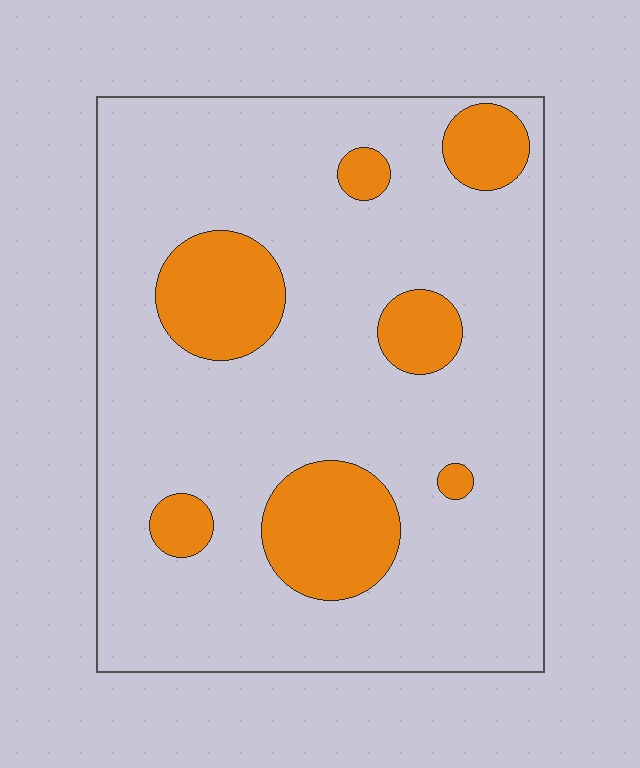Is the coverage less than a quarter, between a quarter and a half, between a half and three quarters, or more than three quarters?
Less than a quarter.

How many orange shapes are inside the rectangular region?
7.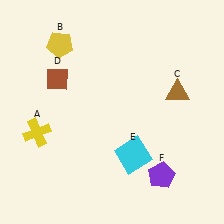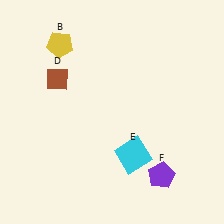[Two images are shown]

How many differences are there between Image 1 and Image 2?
There are 2 differences between the two images.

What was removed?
The yellow cross (A), the brown triangle (C) were removed in Image 2.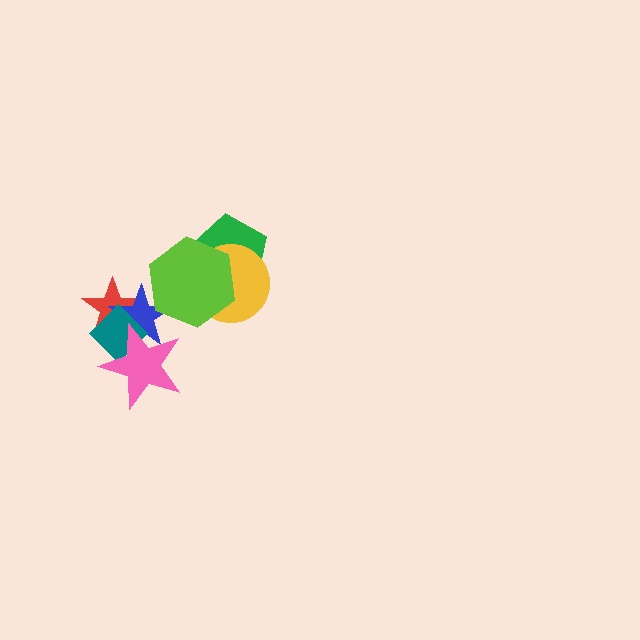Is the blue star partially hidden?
Yes, it is partially covered by another shape.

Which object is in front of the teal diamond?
The pink star is in front of the teal diamond.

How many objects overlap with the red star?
3 objects overlap with the red star.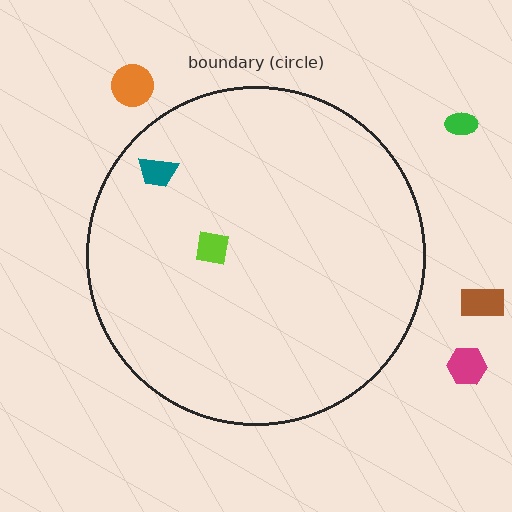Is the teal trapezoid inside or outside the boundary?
Inside.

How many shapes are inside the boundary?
2 inside, 4 outside.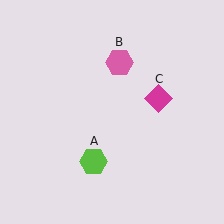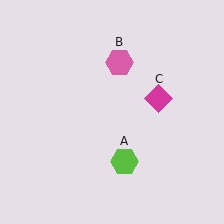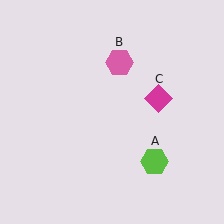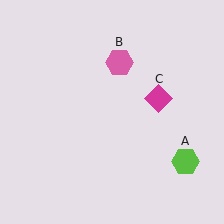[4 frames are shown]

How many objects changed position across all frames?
1 object changed position: lime hexagon (object A).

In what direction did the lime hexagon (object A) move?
The lime hexagon (object A) moved right.